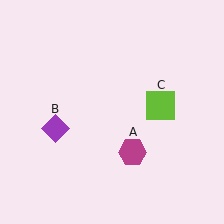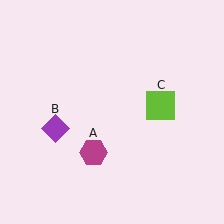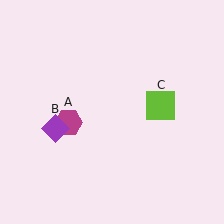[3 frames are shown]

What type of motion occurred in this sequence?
The magenta hexagon (object A) rotated clockwise around the center of the scene.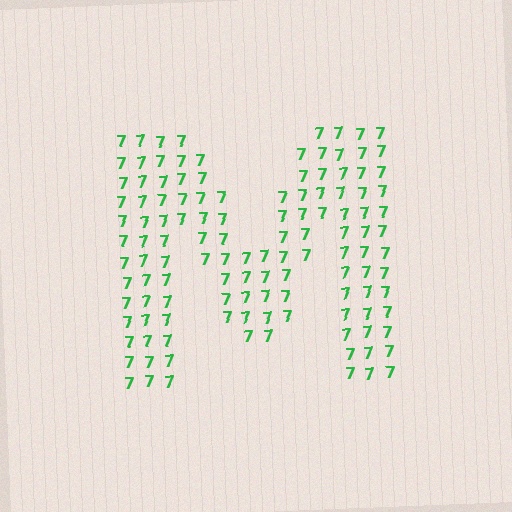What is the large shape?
The large shape is the letter M.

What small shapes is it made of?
It is made of small digit 7's.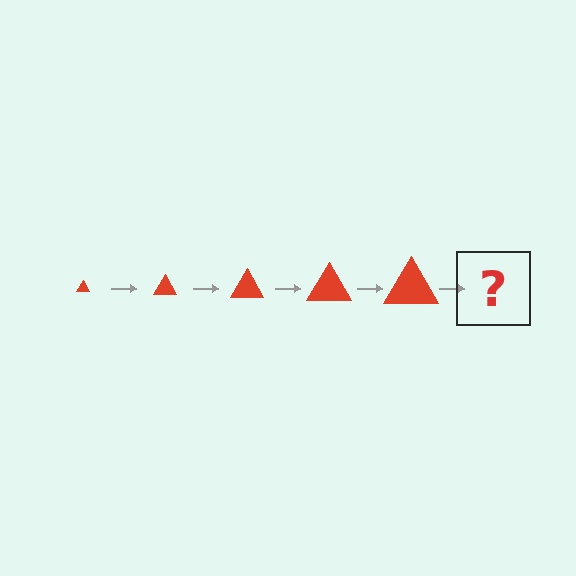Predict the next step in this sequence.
The next step is a red triangle, larger than the previous one.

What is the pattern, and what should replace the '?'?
The pattern is that the triangle gets progressively larger each step. The '?' should be a red triangle, larger than the previous one.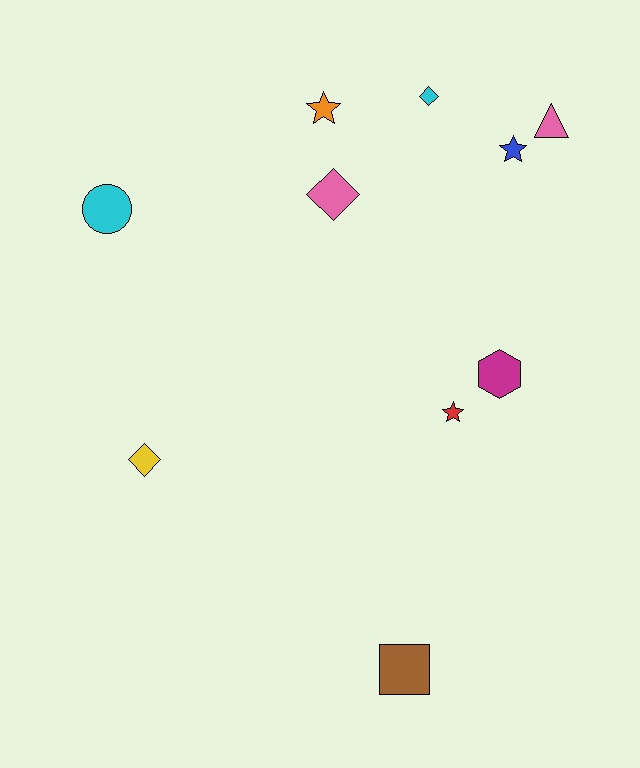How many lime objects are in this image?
There are no lime objects.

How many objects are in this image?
There are 10 objects.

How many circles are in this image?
There is 1 circle.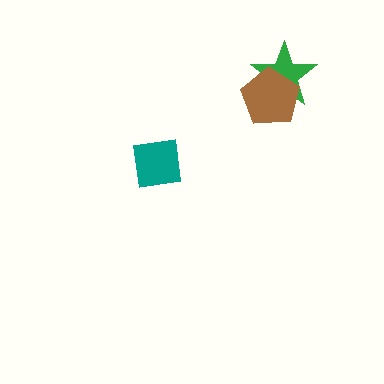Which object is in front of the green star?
The brown pentagon is in front of the green star.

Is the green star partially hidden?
Yes, it is partially covered by another shape.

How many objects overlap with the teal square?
0 objects overlap with the teal square.